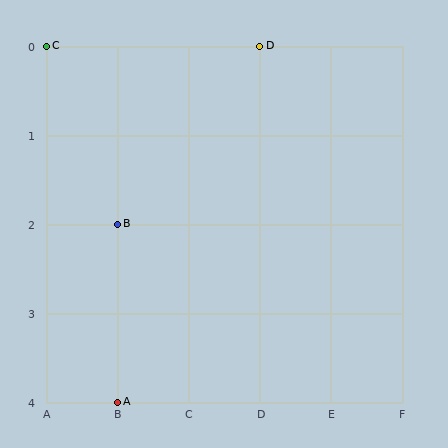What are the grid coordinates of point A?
Point A is at grid coordinates (B, 4).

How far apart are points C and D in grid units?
Points C and D are 3 columns apart.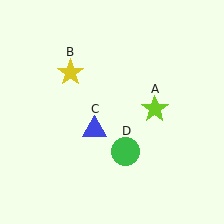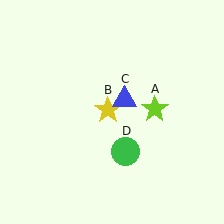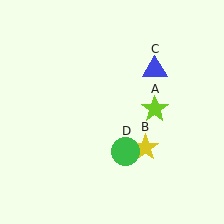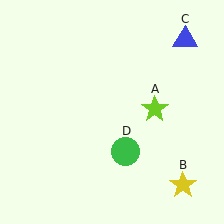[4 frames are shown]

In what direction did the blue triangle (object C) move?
The blue triangle (object C) moved up and to the right.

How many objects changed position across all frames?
2 objects changed position: yellow star (object B), blue triangle (object C).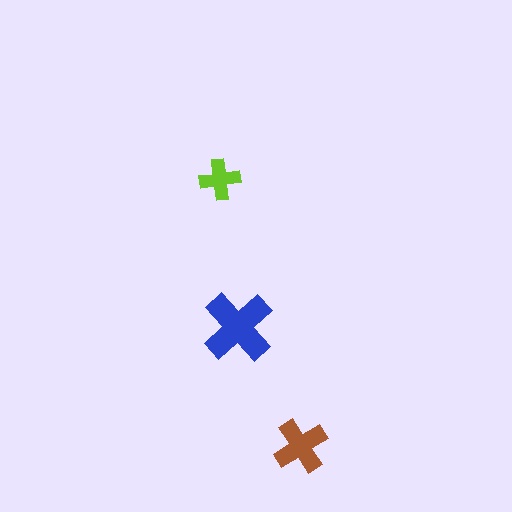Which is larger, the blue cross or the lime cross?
The blue one.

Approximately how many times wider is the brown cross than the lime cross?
About 1.5 times wider.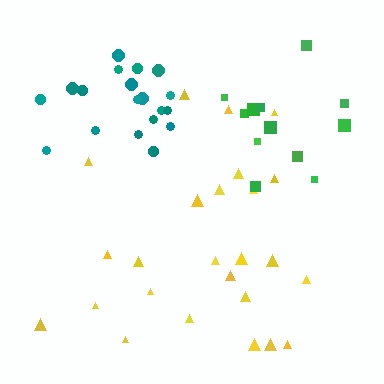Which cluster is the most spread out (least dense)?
Yellow.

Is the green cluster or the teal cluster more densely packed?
Teal.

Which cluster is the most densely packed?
Teal.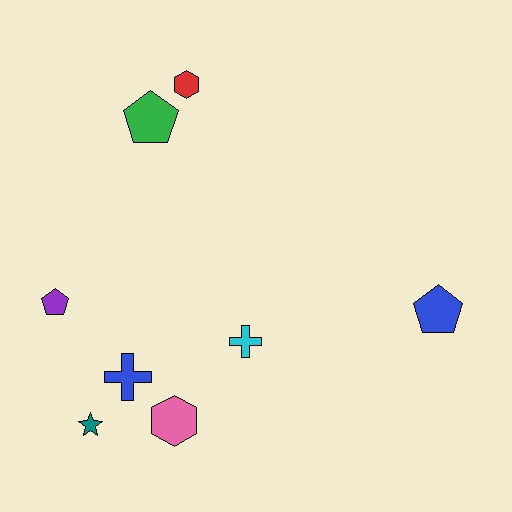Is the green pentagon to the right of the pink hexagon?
No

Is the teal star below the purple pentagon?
Yes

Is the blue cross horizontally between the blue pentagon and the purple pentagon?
Yes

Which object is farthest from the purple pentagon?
The blue pentagon is farthest from the purple pentagon.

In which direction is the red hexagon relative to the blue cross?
The red hexagon is above the blue cross.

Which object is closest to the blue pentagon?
The cyan cross is closest to the blue pentagon.